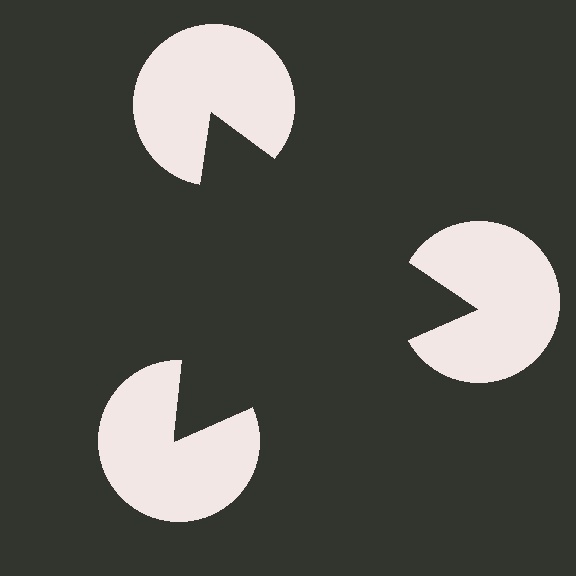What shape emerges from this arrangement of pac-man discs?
An illusory triangle — its edges are inferred from the aligned wedge cuts in the pac-man discs, not physically drawn.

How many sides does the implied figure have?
3 sides.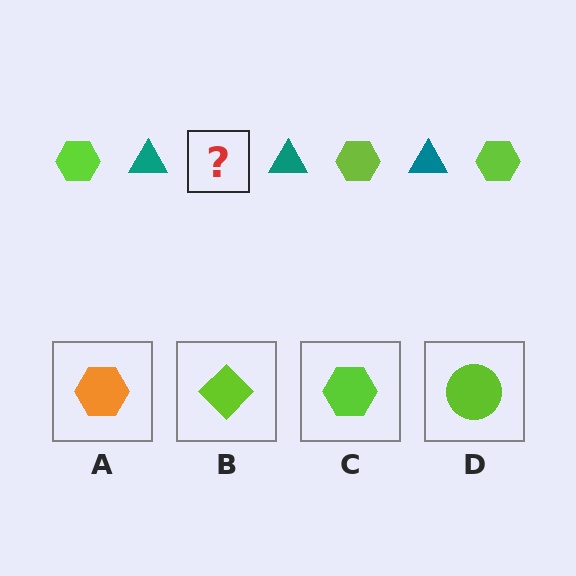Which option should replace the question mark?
Option C.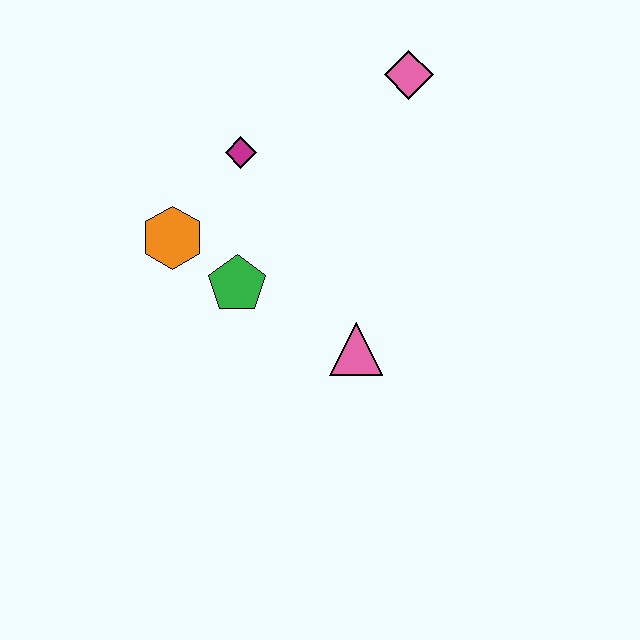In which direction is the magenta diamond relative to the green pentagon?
The magenta diamond is above the green pentagon.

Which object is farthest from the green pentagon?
The pink diamond is farthest from the green pentagon.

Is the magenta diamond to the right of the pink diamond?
No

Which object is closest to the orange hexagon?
The green pentagon is closest to the orange hexagon.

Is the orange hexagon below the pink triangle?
No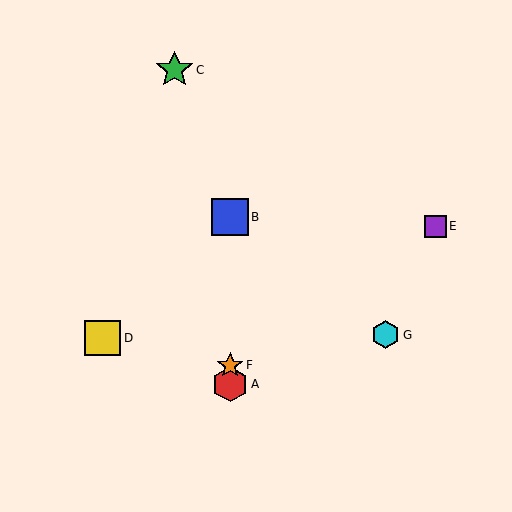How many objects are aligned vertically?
3 objects (A, B, F) are aligned vertically.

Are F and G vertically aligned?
No, F is at x≈230 and G is at x≈386.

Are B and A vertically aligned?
Yes, both are at x≈230.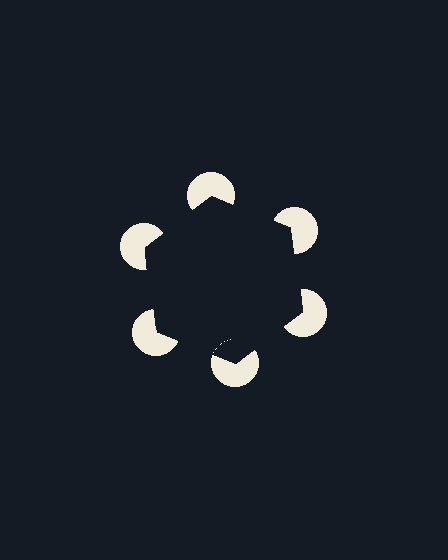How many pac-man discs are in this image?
There are 6 — one at each vertex of the illusory hexagon.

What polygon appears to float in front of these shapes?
An illusory hexagon — its edges are inferred from the aligned wedge cuts in the pac-man discs, not physically drawn.